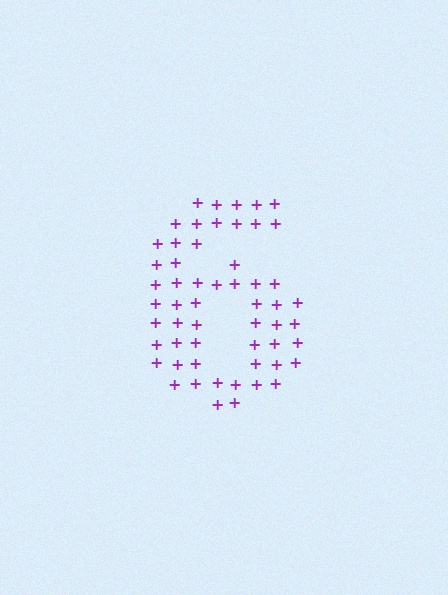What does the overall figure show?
The overall figure shows the digit 6.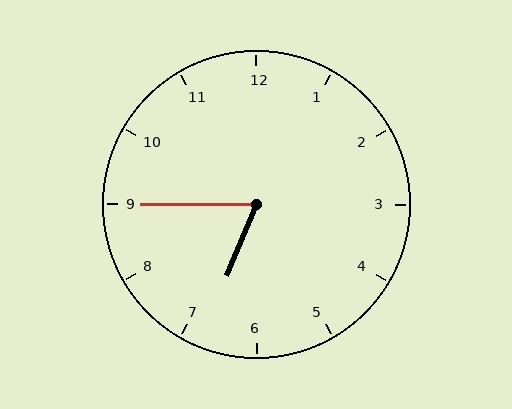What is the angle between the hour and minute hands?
Approximately 68 degrees.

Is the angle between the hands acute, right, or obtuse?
It is acute.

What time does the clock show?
6:45.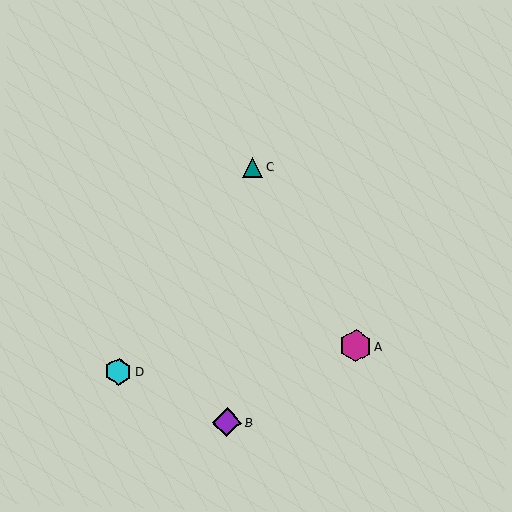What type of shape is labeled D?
Shape D is a cyan hexagon.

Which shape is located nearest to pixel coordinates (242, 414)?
The purple diamond (labeled B) at (227, 422) is nearest to that location.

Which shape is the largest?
The magenta hexagon (labeled A) is the largest.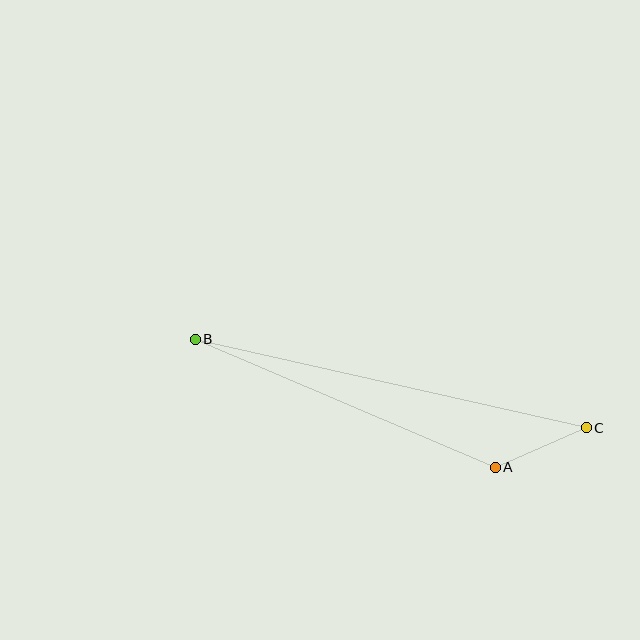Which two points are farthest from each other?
Points B and C are farthest from each other.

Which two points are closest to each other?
Points A and C are closest to each other.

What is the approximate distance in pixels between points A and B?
The distance between A and B is approximately 326 pixels.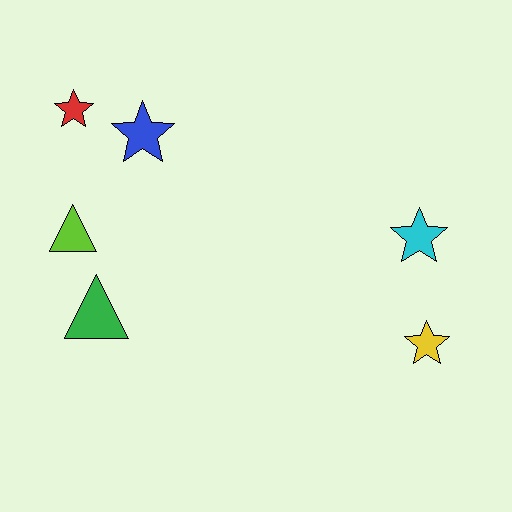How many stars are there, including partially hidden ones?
There are 4 stars.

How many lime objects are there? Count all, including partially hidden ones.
There is 1 lime object.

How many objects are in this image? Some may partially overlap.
There are 6 objects.